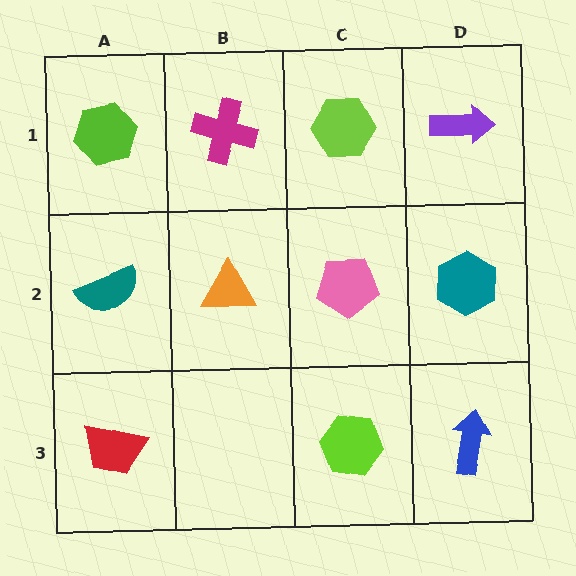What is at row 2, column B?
An orange triangle.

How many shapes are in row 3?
3 shapes.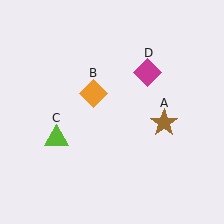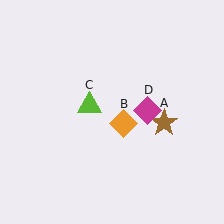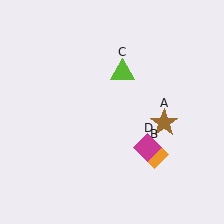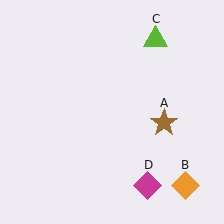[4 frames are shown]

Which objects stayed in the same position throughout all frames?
Brown star (object A) remained stationary.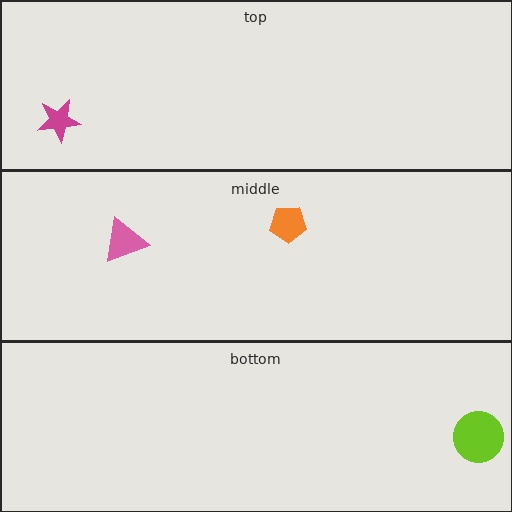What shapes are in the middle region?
The pink triangle, the orange pentagon.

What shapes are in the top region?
The magenta star.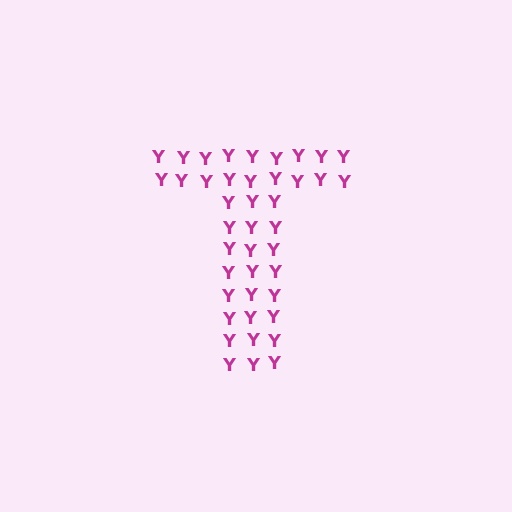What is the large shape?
The large shape is the letter T.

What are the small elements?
The small elements are letter Y's.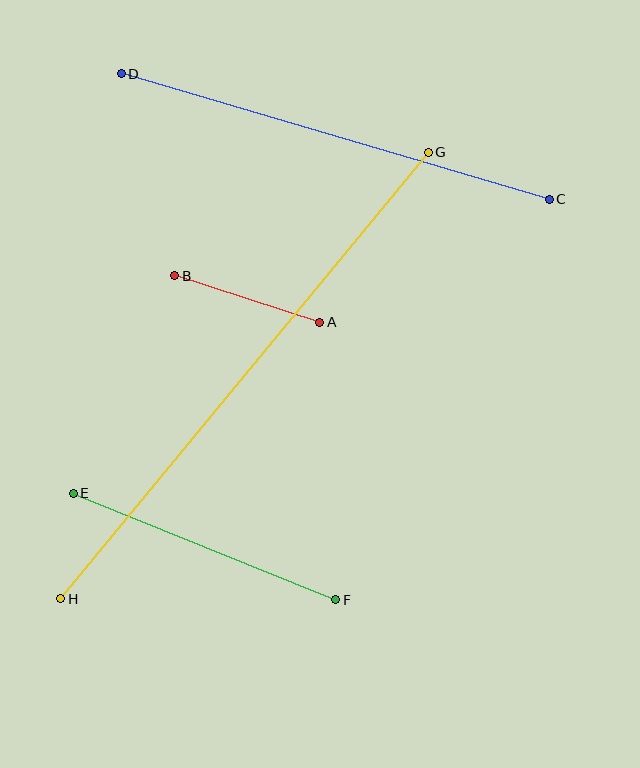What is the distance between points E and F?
The distance is approximately 283 pixels.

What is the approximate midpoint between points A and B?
The midpoint is at approximately (247, 299) pixels.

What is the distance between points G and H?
The distance is approximately 578 pixels.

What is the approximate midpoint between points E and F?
The midpoint is at approximately (205, 547) pixels.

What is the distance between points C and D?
The distance is approximately 446 pixels.